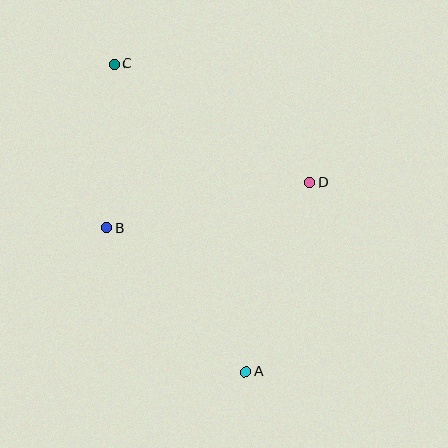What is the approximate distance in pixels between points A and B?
The distance between A and B is approximately 200 pixels.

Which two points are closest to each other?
Points B and C are closest to each other.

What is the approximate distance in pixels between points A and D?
The distance between A and D is approximately 200 pixels.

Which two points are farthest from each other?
Points A and C are farthest from each other.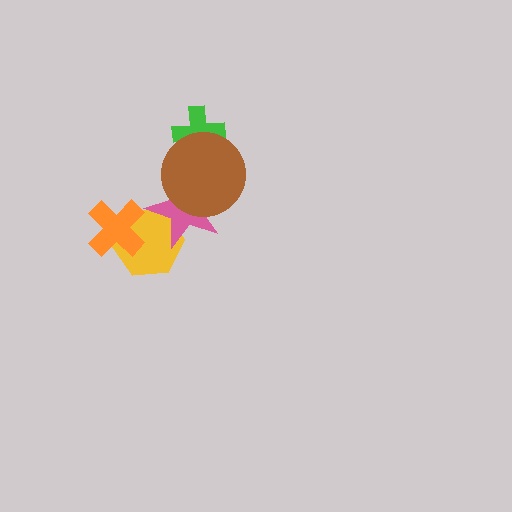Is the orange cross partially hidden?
No, no other shape covers it.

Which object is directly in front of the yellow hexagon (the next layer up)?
The orange cross is directly in front of the yellow hexagon.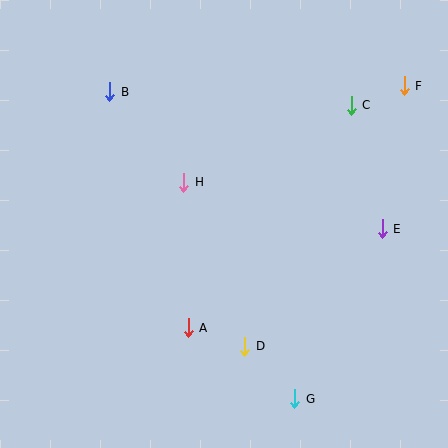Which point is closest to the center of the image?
Point H at (184, 182) is closest to the center.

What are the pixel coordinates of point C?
Point C is at (351, 105).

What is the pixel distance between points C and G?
The distance between C and G is 299 pixels.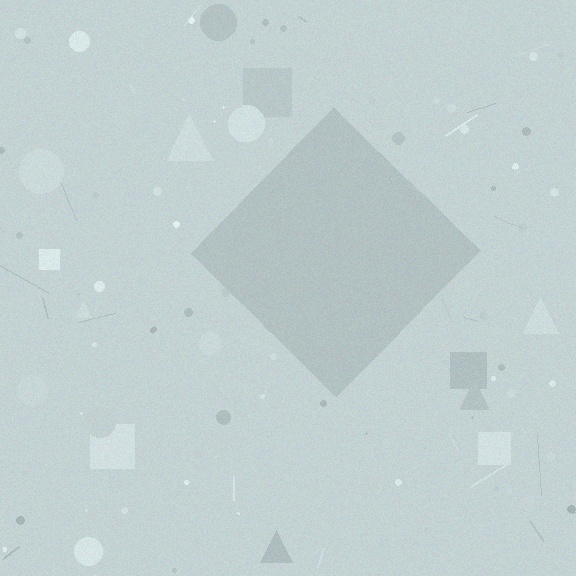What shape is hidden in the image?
A diamond is hidden in the image.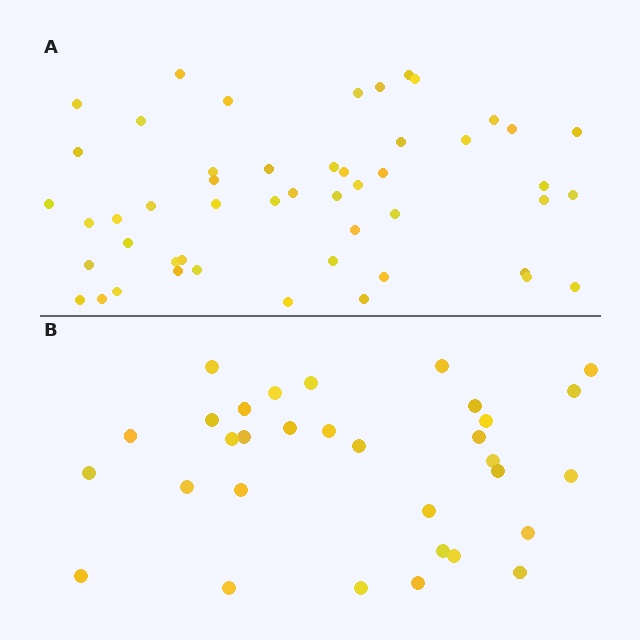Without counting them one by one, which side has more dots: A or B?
Region A (the top region) has more dots.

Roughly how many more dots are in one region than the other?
Region A has approximately 20 more dots than region B.